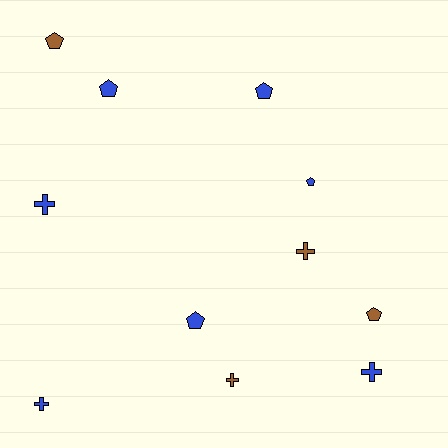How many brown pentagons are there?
There are 2 brown pentagons.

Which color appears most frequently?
Blue, with 7 objects.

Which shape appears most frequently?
Pentagon, with 6 objects.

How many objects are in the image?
There are 11 objects.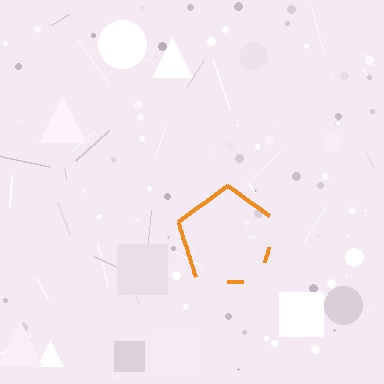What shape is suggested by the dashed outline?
The dashed outline suggests a pentagon.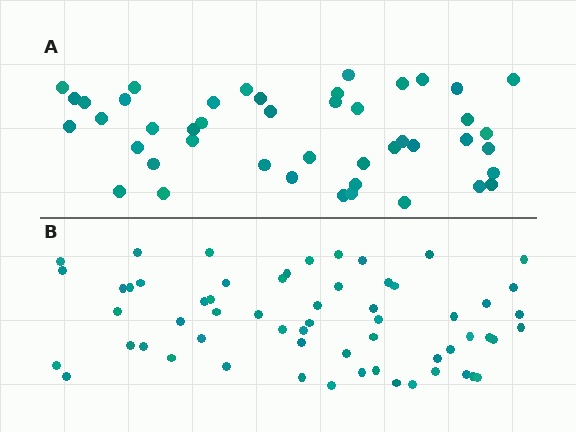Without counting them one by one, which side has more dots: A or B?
Region B (the bottom region) has more dots.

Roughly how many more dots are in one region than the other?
Region B has approximately 15 more dots than region A.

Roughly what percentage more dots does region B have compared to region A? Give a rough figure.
About 35% more.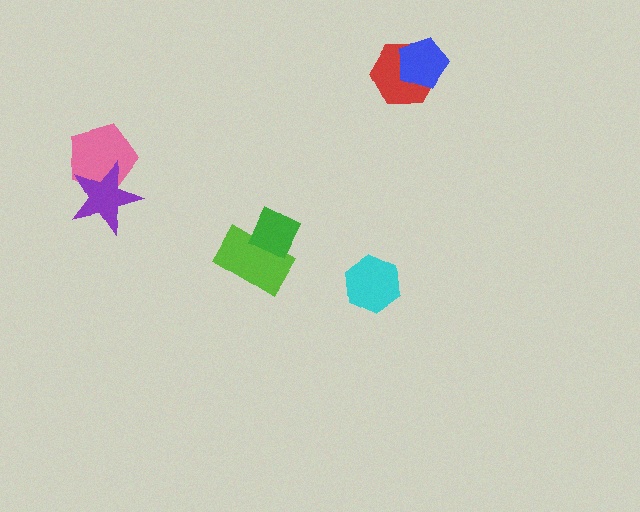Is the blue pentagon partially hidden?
No, no other shape covers it.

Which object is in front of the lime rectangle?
The green diamond is in front of the lime rectangle.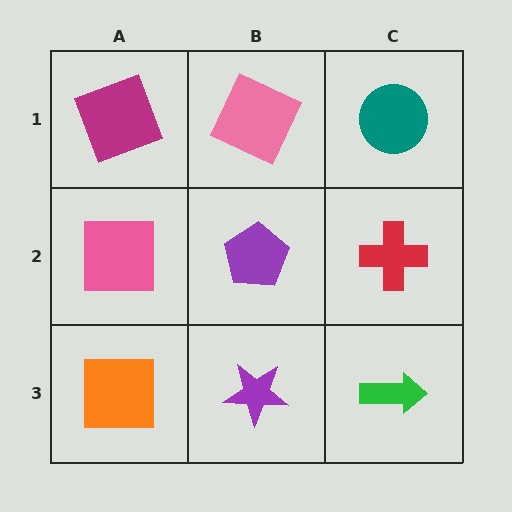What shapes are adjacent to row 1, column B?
A purple pentagon (row 2, column B), a magenta square (row 1, column A), a teal circle (row 1, column C).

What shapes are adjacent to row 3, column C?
A red cross (row 2, column C), a purple star (row 3, column B).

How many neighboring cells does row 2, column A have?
3.